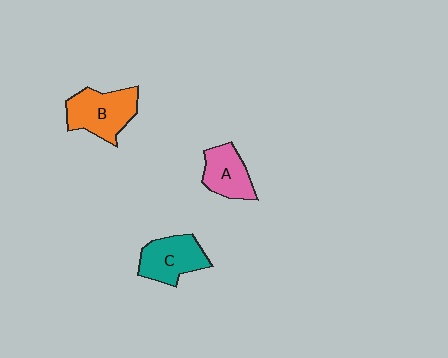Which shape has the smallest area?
Shape A (pink).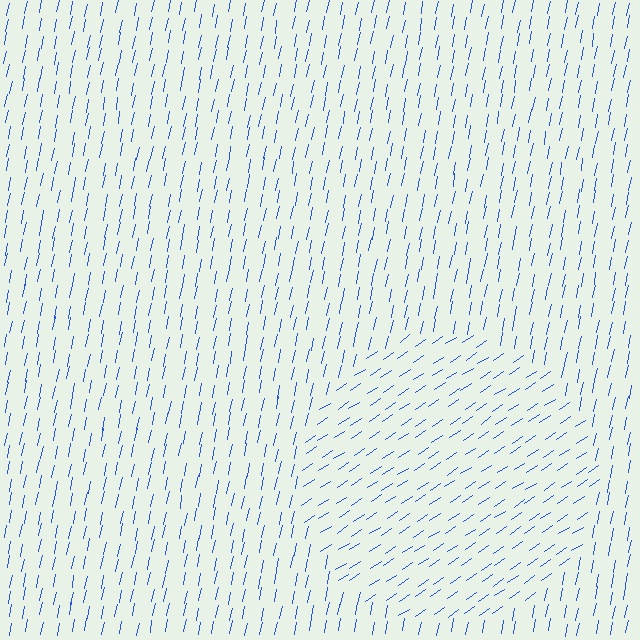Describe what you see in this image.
The image is filled with small blue line segments. A circle region in the image has lines oriented differently from the surrounding lines, creating a visible texture boundary.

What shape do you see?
I see a circle.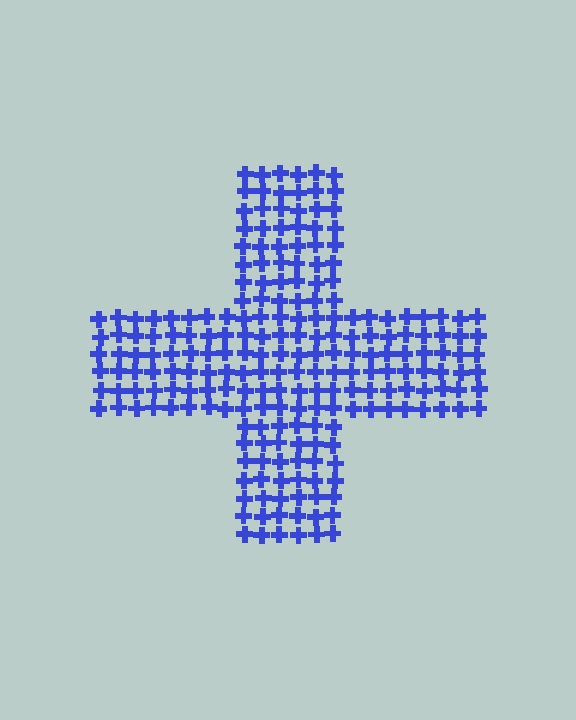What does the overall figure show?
The overall figure shows a cross.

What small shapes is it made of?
It is made of small crosses.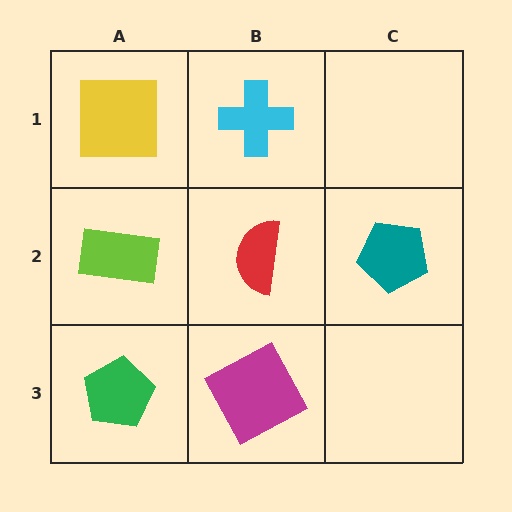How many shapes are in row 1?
2 shapes.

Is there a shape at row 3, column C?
No, that cell is empty.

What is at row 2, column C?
A teal pentagon.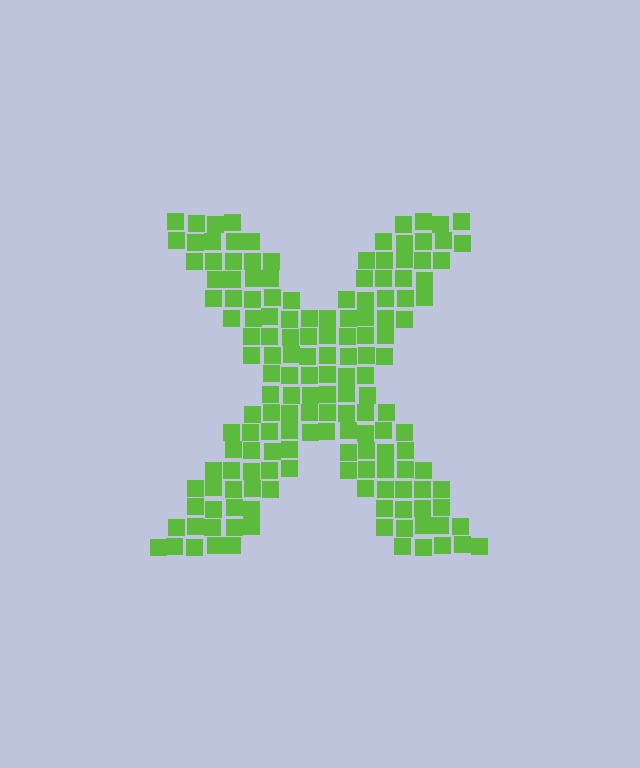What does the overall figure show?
The overall figure shows the letter X.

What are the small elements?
The small elements are squares.